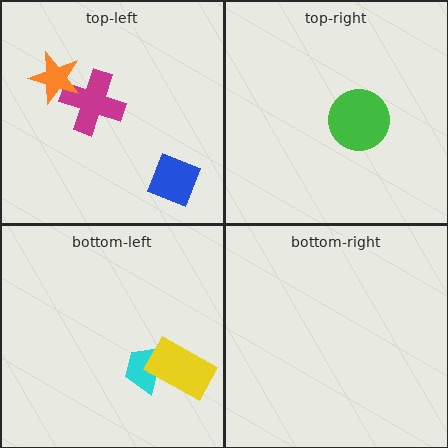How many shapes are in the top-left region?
3.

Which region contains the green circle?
The top-right region.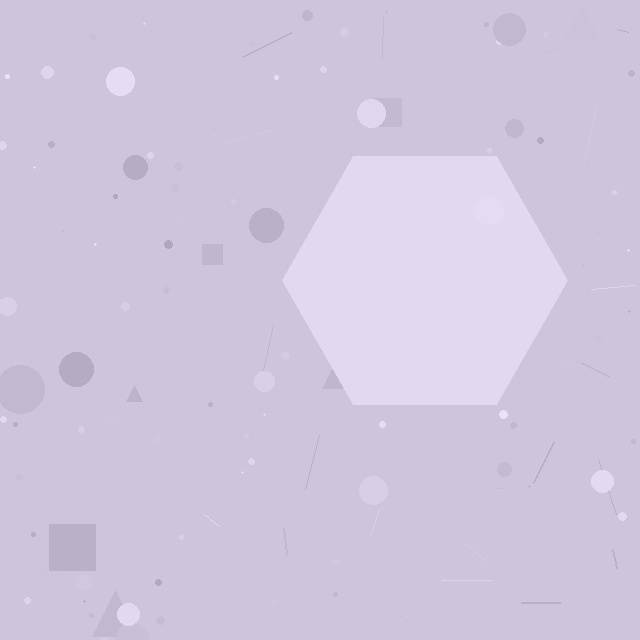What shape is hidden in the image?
A hexagon is hidden in the image.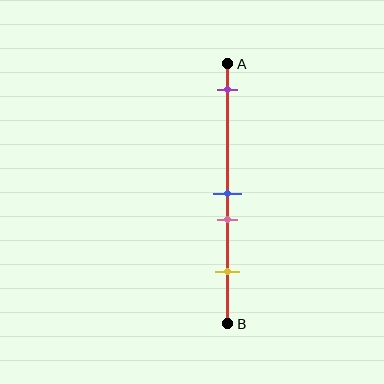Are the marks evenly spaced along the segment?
No, the marks are not evenly spaced.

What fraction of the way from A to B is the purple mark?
The purple mark is approximately 10% (0.1) of the way from A to B.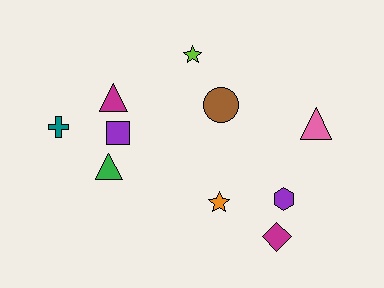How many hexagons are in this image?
There is 1 hexagon.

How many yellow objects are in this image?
There are no yellow objects.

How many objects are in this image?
There are 10 objects.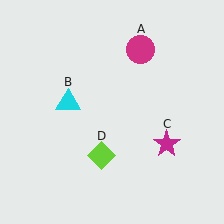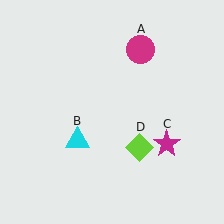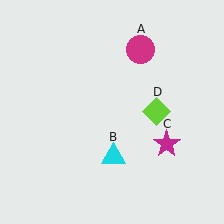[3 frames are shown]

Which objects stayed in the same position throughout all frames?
Magenta circle (object A) and magenta star (object C) remained stationary.